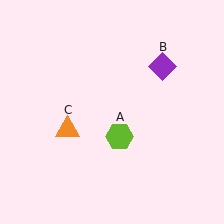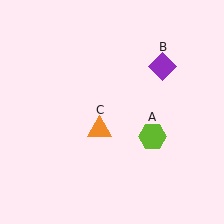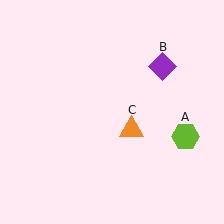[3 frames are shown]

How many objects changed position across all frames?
2 objects changed position: lime hexagon (object A), orange triangle (object C).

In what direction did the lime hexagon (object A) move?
The lime hexagon (object A) moved right.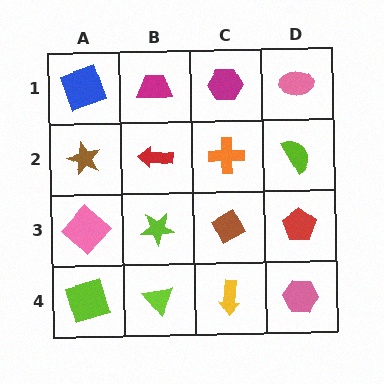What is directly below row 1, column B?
A red arrow.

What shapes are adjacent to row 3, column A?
A brown star (row 2, column A), a lime square (row 4, column A), a lime star (row 3, column B).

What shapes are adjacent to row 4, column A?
A pink diamond (row 3, column A), a lime triangle (row 4, column B).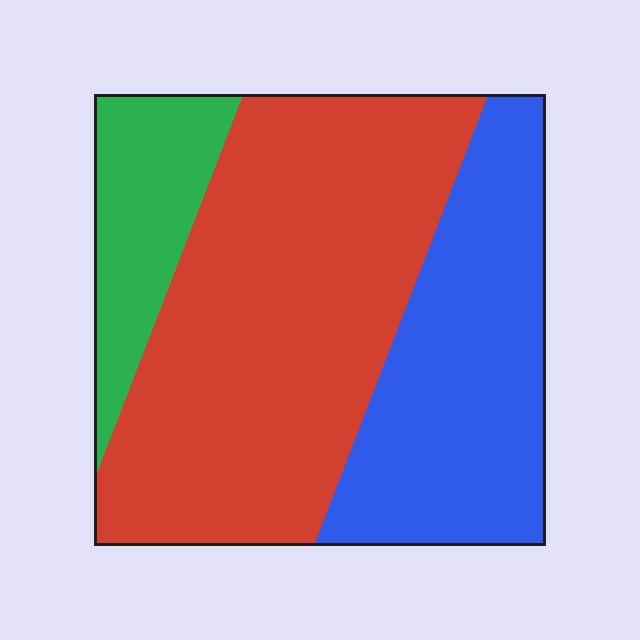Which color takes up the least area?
Green, at roughly 15%.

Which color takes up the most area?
Red, at roughly 55%.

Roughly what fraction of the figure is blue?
Blue covers about 30% of the figure.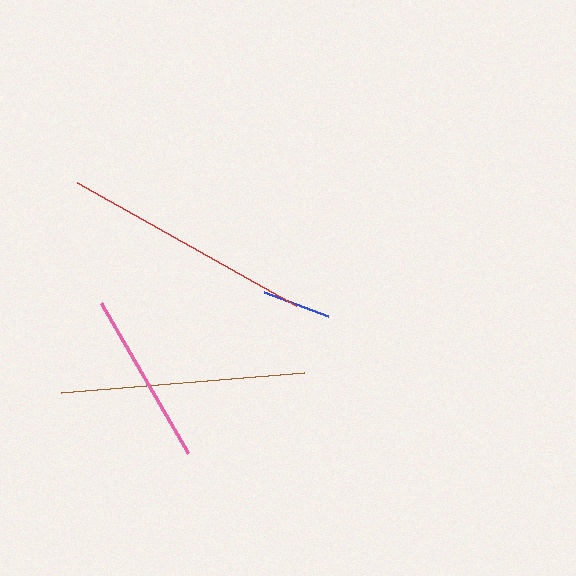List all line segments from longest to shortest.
From longest to shortest: red, brown, pink, blue.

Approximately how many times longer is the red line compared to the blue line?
The red line is approximately 3.7 times the length of the blue line.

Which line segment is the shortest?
The blue line is the shortest at approximately 68 pixels.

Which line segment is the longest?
The red line is the longest at approximately 251 pixels.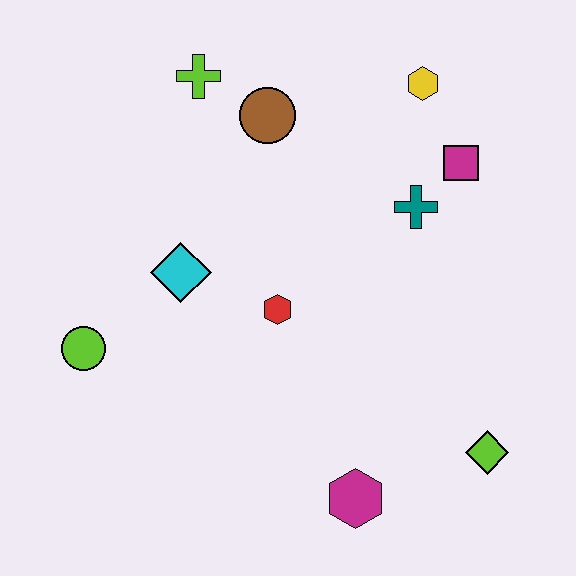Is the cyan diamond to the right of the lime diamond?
No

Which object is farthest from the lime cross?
The lime diamond is farthest from the lime cross.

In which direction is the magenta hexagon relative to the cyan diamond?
The magenta hexagon is below the cyan diamond.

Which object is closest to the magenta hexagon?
The lime diamond is closest to the magenta hexagon.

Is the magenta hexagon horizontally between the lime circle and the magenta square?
Yes